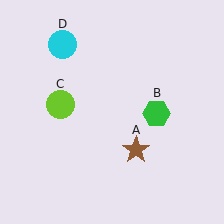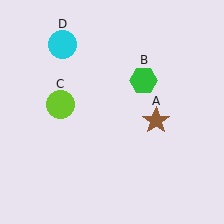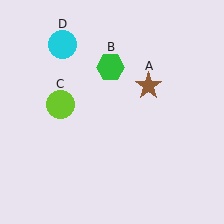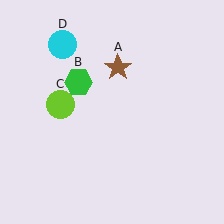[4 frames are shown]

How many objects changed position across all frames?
2 objects changed position: brown star (object A), green hexagon (object B).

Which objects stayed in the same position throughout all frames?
Lime circle (object C) and cyan circle (object D) remained stationary.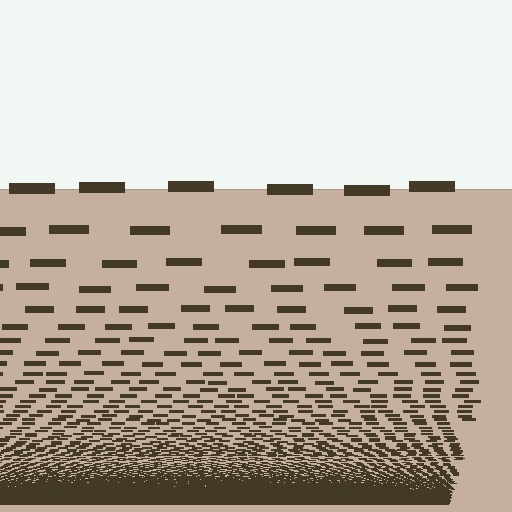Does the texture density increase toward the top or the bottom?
Density increases toward the bottom.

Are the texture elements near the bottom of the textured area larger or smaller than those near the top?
Smaller. The gradient is inverted — elements near the bottom are smaller and denser.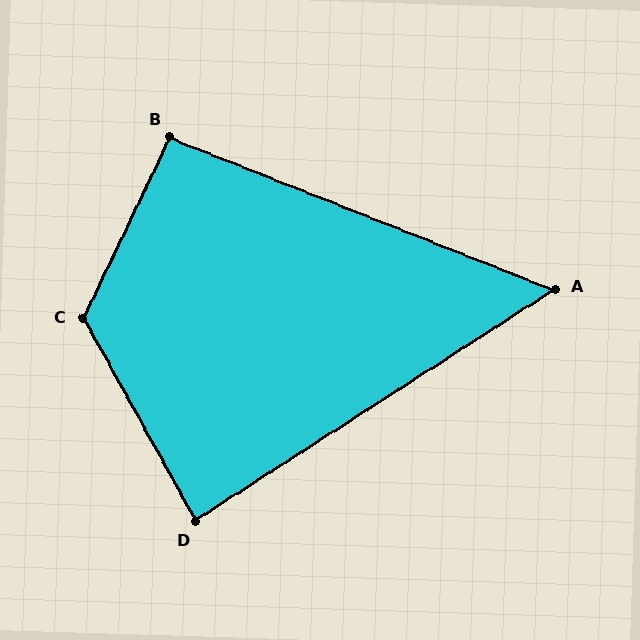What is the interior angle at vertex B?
Approximately 94 degrees (approximately right).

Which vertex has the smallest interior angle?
A, at approximately 54 degrees.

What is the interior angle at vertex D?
Approximately 86 degrees (approximately right).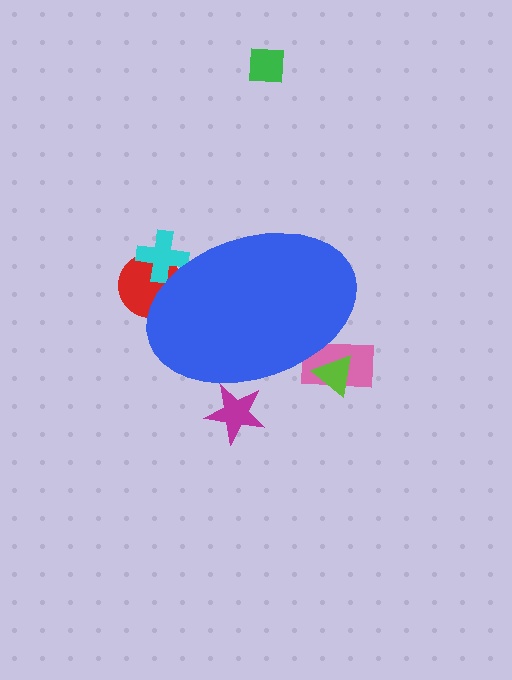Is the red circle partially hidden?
Yes, the red circle is partially hidden behind the blue ellipse.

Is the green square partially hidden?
No, the green square is fully visible.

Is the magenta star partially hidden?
Yes, the magenta star is partially hidden behind the blue ellipse.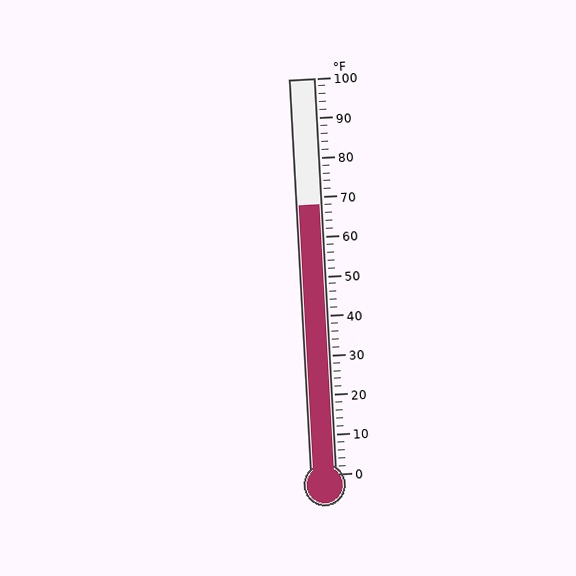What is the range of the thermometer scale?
The thermometer scale ranges from 0°F to 100°F.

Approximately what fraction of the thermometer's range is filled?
The thermometer is filled to approximately 70% of its range.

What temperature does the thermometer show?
The thermometer shows approximately 68°F.